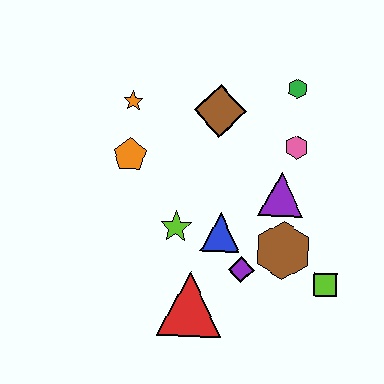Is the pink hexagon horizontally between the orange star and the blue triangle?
No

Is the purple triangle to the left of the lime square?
Yes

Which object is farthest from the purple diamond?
The orange star is farthest from the purple diamond.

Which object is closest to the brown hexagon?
The purple diamond is closest to the brown hexagon.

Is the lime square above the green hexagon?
No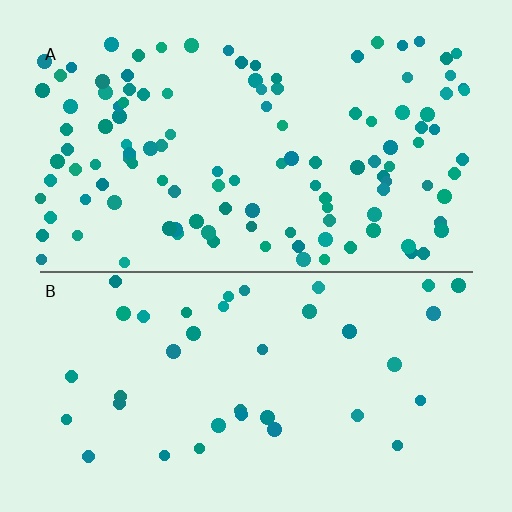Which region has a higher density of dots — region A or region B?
A (the top).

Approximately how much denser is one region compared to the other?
Approximately 3.1× — region A over region B.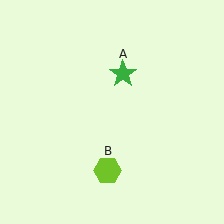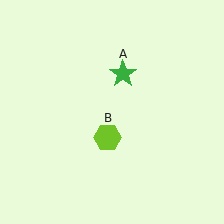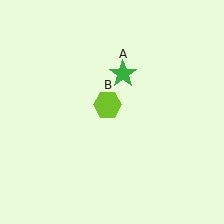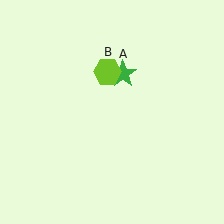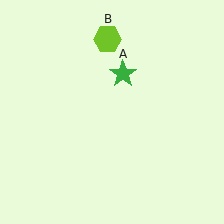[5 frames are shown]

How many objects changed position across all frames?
1 object changed position: lime hexagon (object B).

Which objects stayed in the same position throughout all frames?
Green star (object A) remained stationary.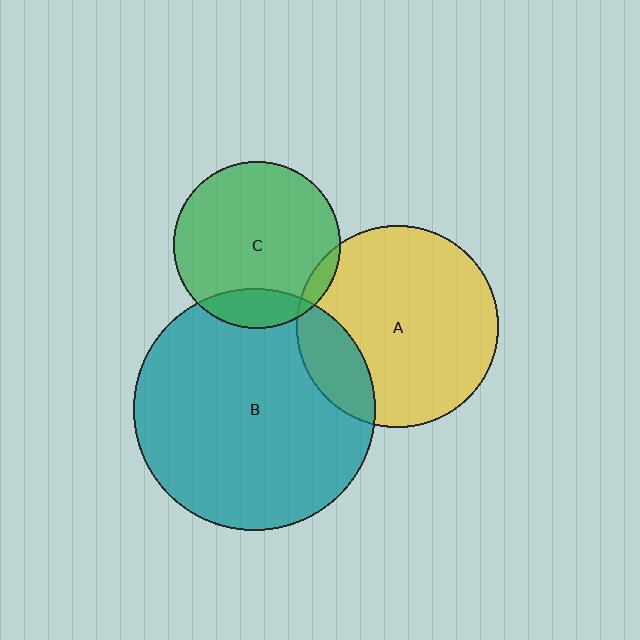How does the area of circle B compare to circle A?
Approximately 1.4 times.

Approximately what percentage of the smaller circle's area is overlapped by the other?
Approximately 20%.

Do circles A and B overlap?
Yes.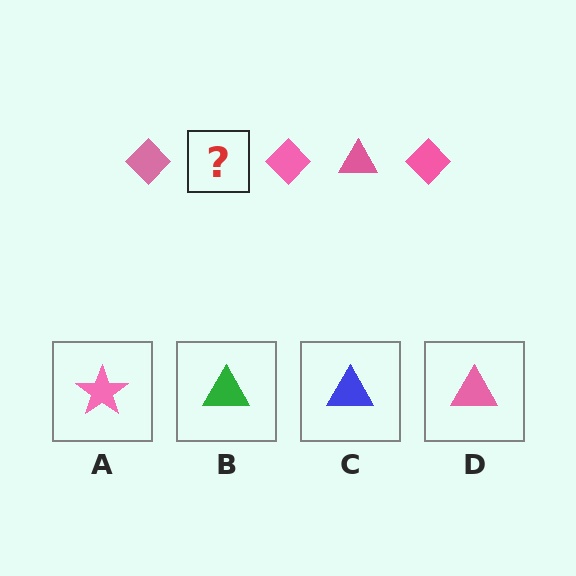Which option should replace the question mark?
Option D.